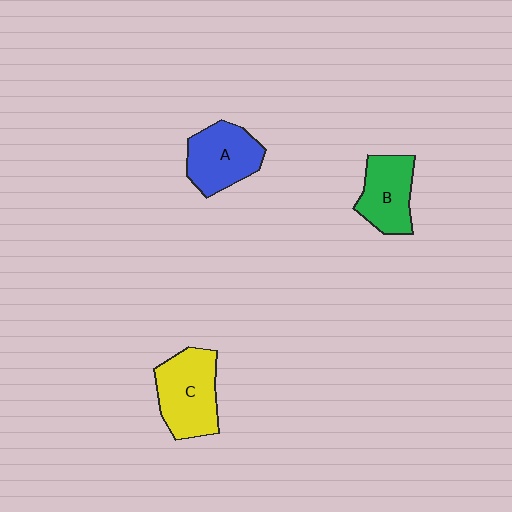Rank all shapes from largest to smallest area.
From largest to smallest: C (yellow), A (blue), B (green).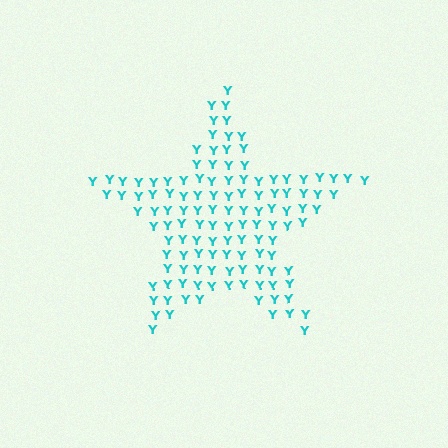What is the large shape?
The large shape is a star.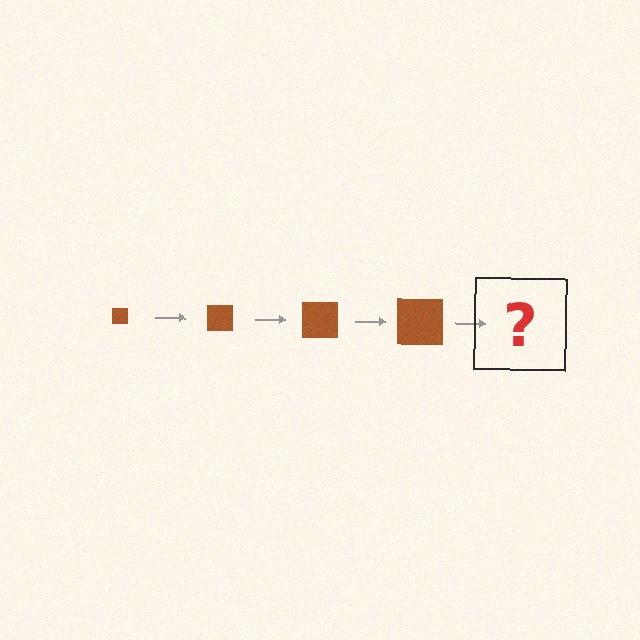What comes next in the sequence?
The next element should be a brown square, larger than the previous one.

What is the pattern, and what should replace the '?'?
The pattern is that the square gets progressively larger each step. The '?' should be a brown square, larger than the previous one.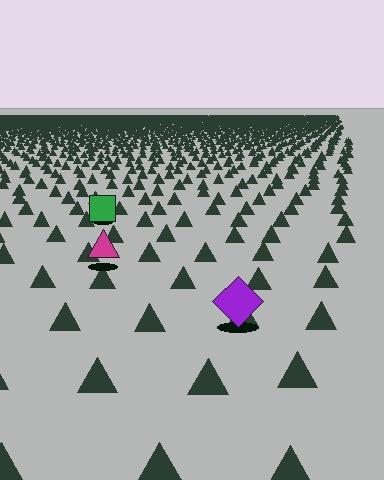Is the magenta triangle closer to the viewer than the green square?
Yes. The magenta triangle is closer — you can tell from the texture gradient: the ground texture is coarser near it.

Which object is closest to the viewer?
The purple diamond is closest. The texture marks near it are larger and more spread out.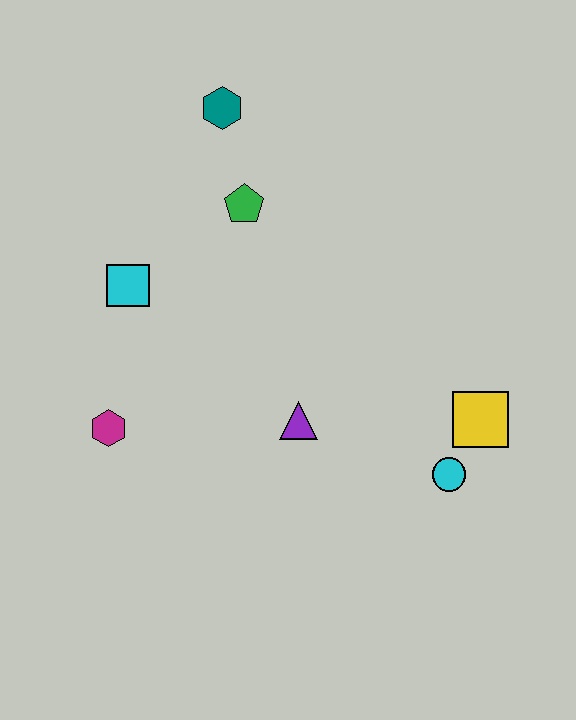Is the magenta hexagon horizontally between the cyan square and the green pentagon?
No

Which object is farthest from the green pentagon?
The cyan circle is farthest from the green pentagon.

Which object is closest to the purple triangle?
The cyan circle is closest to the purple triangle.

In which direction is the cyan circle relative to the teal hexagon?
The cyan circle is below the teal hexagon.